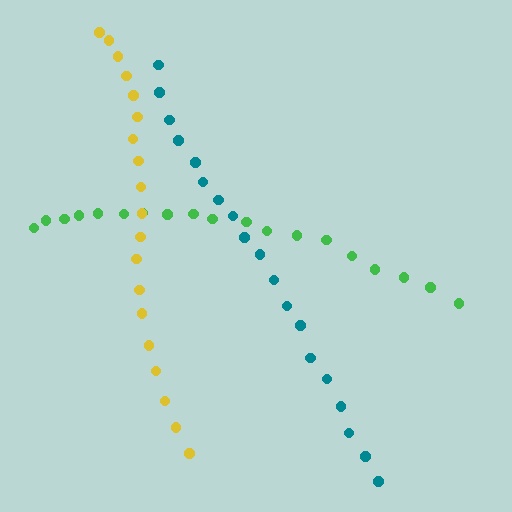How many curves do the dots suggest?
There are 3 distinct paths.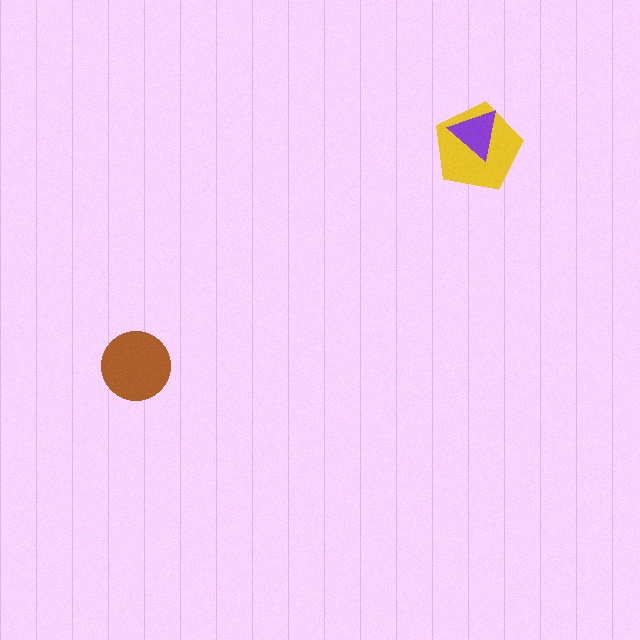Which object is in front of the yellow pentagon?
The purple triangle is in front of the yellow pentagon.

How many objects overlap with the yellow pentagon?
1 object overlaps with the yellow pentagon.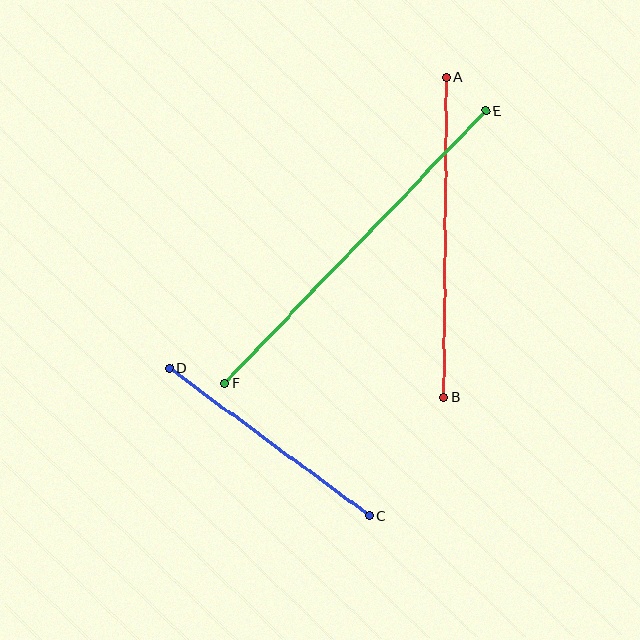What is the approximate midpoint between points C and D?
The midpoint is at approximately (269, 442) pixels.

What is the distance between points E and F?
The distance is approximately 377 pixels.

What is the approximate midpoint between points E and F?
The midpoint is at approximately (355, 247) pixels.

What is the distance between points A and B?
The distance is approximately 320 pixels.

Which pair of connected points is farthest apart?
Points E and F are farthest apart.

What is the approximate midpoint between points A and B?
The midpoint is at approximately (445, 237) pixels.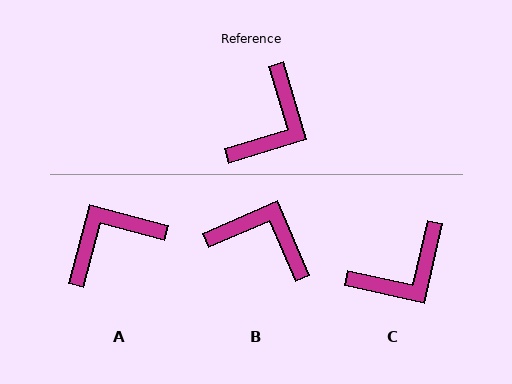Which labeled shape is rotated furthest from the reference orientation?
A, about 149 degrees away.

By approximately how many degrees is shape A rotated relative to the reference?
Approximately 149 degrees counter-clockwise.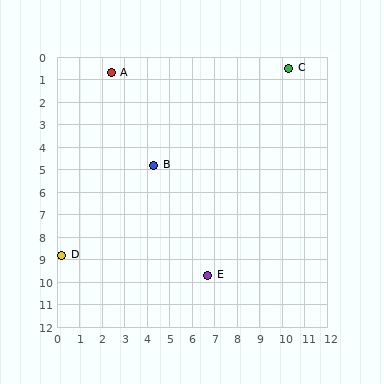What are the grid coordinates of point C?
Point C is at approximately (10.3, 0.5).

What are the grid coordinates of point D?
Point D is at approximately (0.2, 8.8).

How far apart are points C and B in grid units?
Points C and B are about 7.4 grid units apart.